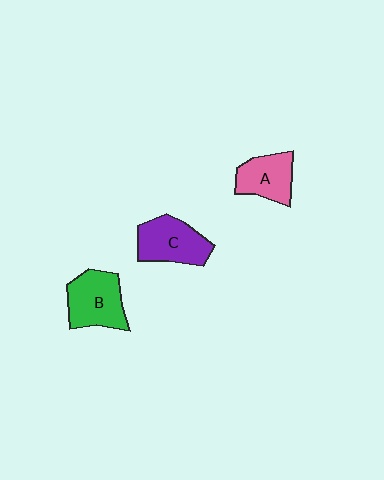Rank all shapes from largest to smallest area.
From largest to smallest: B (green), C (purple), A (pink).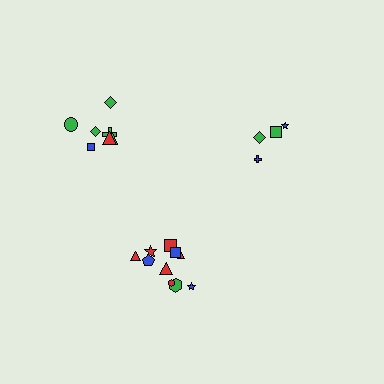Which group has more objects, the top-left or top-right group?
The top-left group.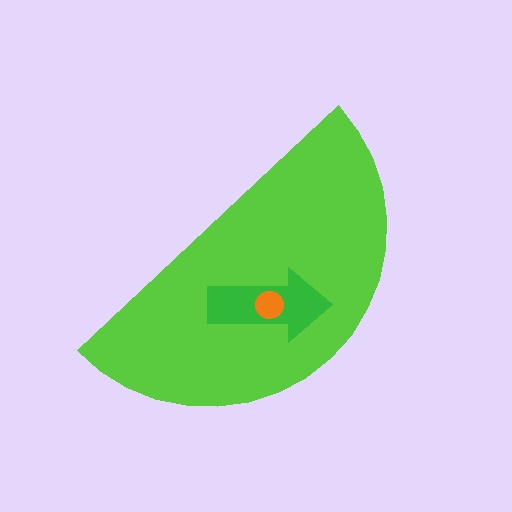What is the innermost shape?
The orange circle.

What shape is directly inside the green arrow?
The orange circle.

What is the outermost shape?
The lime semicircle.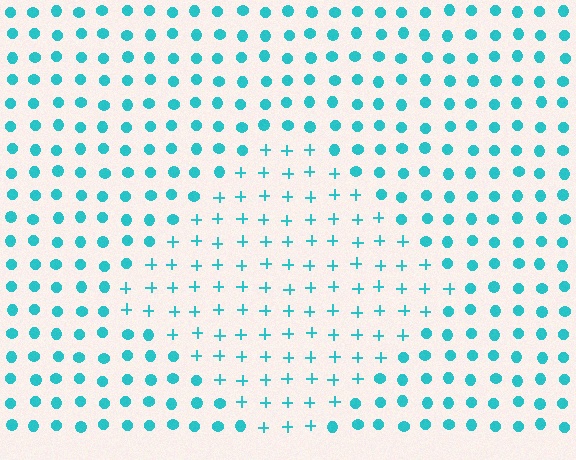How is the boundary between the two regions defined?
The boundary is defined by a change in element shape: plus signs inside vs. circles outside. All elements share the same color and spacing.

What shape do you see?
I see a diamond.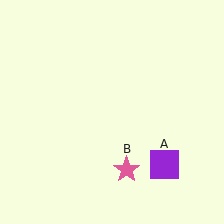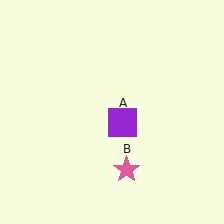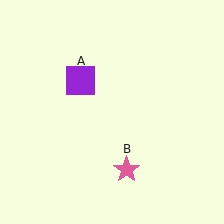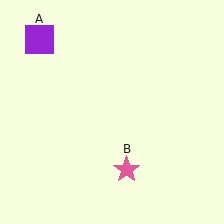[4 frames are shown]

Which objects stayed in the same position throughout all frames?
Pink star (object B) remained stationary.